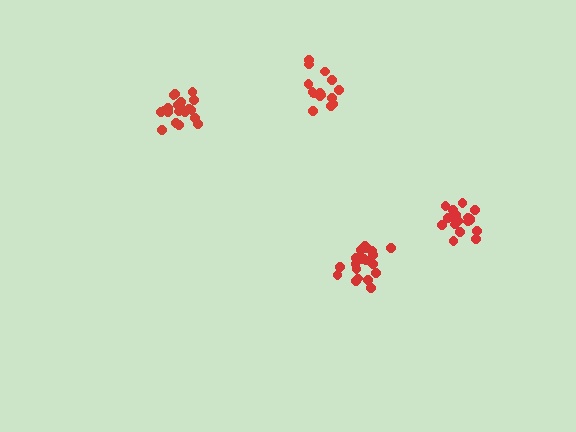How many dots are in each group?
Group 1: 16 dots, Group 2: 18 dots, Group 3: 20 dots, Group 4: 20 dots (74 total).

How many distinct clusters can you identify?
There are 4 distinct clusters.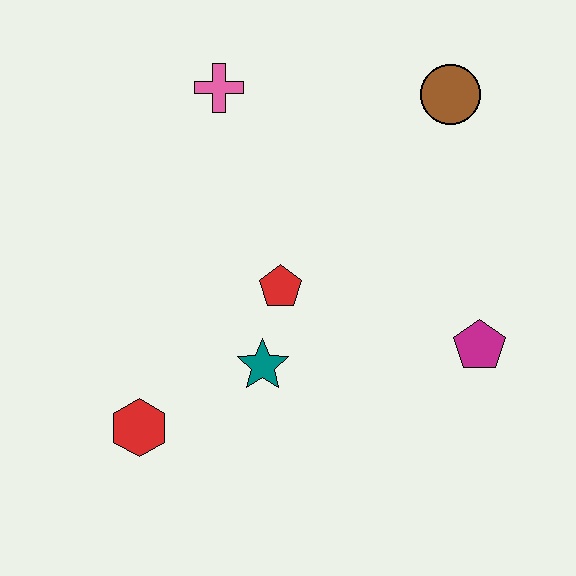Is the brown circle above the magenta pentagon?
Yes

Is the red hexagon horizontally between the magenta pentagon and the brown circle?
No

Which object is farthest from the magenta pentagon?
The pink cross is farthest from the magenta pentagon.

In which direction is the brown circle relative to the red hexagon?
The brown circle is above the red hexagon.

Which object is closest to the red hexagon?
The teal star is closest to the red hexagon.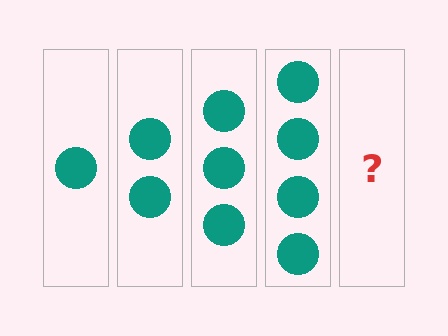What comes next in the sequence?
The next element should be 5 circles.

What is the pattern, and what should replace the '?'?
The pattern is that each step adds one more circle. The '?' should be 5 circles.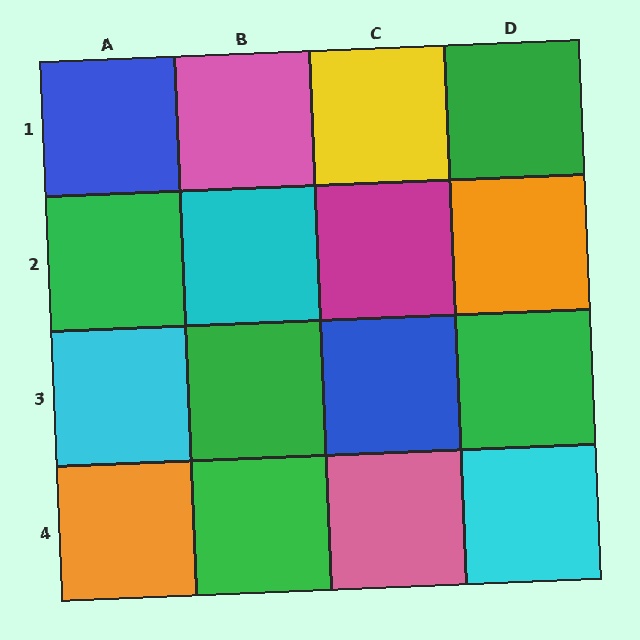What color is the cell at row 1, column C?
Yellow.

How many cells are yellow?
1 cell is yellow.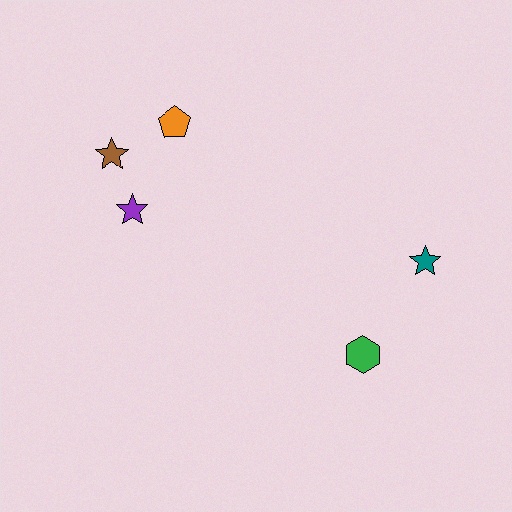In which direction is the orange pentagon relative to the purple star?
The orange pentagon is above the purple star.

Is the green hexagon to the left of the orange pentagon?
No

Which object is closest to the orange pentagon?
The brown star is closest to the orange pentagon.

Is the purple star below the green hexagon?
No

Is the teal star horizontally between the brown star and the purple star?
No